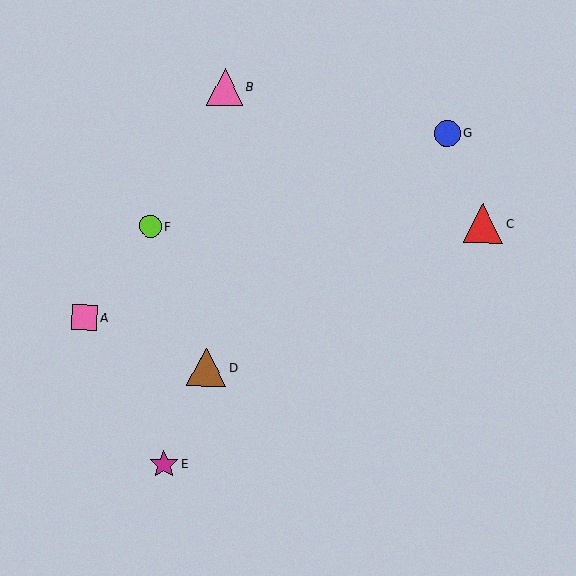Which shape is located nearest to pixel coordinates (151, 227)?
The lime circle (labeled F) at (150, 226) is nearest to that location.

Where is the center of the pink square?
The center of the pink square is at (85, 317).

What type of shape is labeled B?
Shape B is a pink triangle.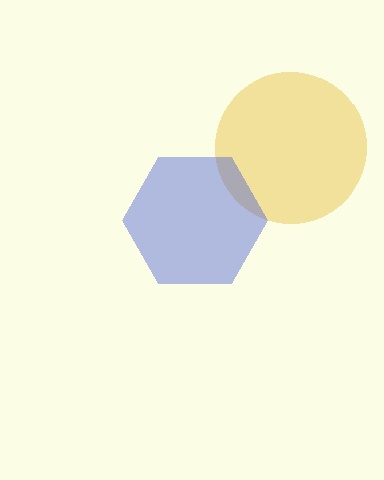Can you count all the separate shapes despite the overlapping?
Yes, there are 2 separate shapes.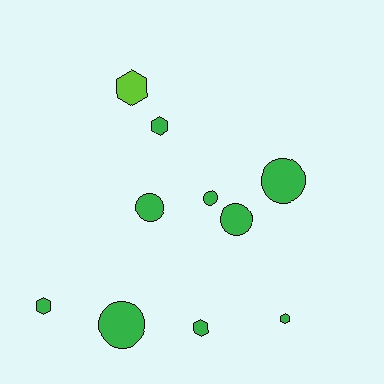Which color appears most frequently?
Green, with 9 objects.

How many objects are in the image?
There are 10 objects.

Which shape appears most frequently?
Hexagon, with 5 objects.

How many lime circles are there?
There are no lime circles.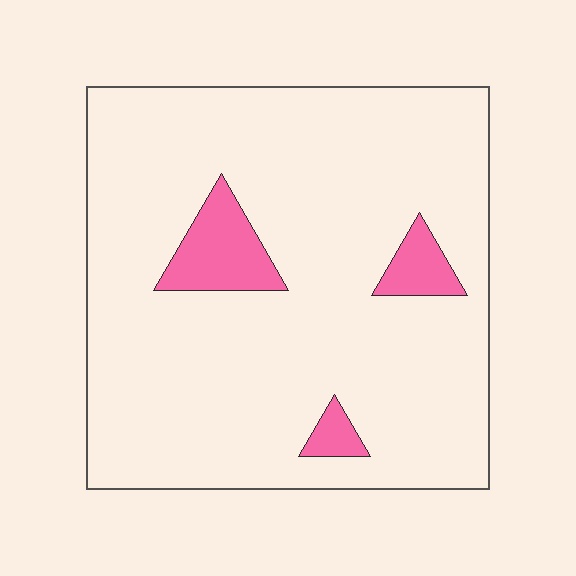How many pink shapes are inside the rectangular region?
3.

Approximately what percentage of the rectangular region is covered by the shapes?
Approximately 10%.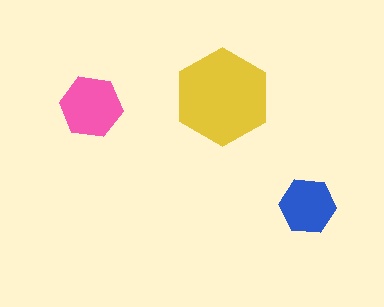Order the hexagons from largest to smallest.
the yellow one, the pink one, the blue one.